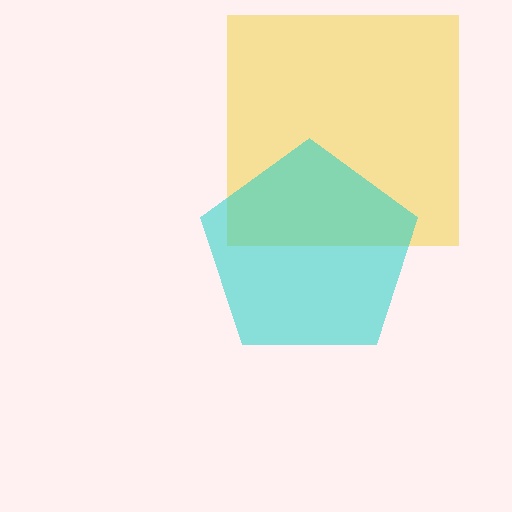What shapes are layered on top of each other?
The layered shapes are: a yellow square, a cyan pentagon.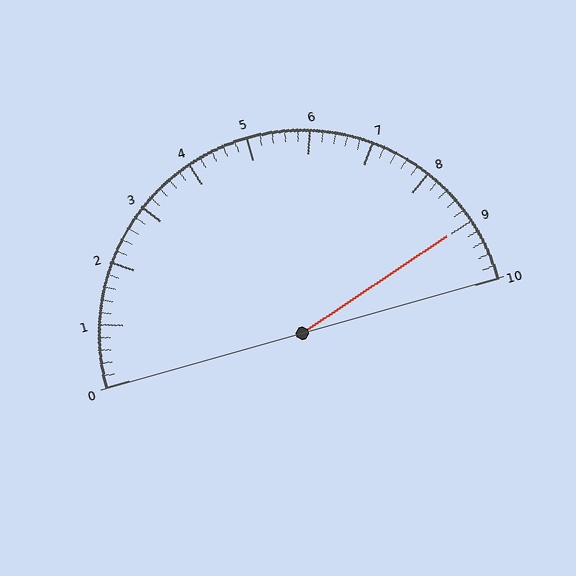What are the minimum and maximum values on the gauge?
The gauge ranges from 0 to 10.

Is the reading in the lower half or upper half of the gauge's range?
The reading is in the upper half of the range (0 to 10).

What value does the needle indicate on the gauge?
The needle indicates approximately 9.0.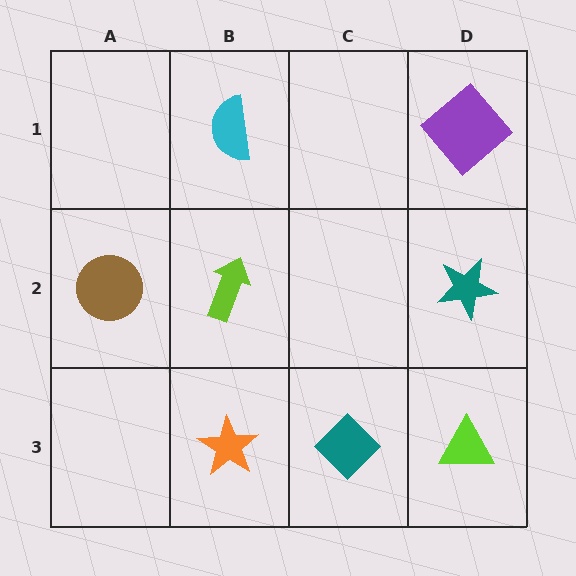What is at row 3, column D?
A lime triangle.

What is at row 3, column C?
A teal diamond.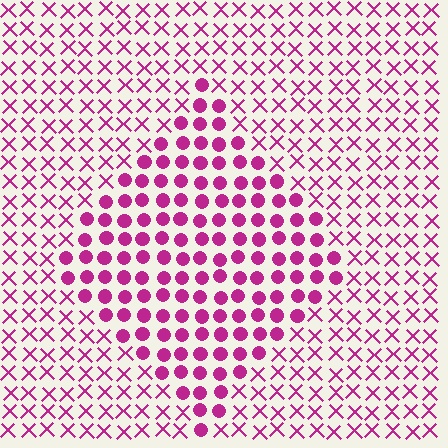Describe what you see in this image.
The image is filled with small magenta elements arranged in a uniform grid. A diamond-shaped region contains circles, while the surrounding area contains X marks. The boundary is defined purely by the change in element shape.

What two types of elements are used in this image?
The image uses circles inside the diamond region and X marks outside it.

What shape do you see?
I see a diamond.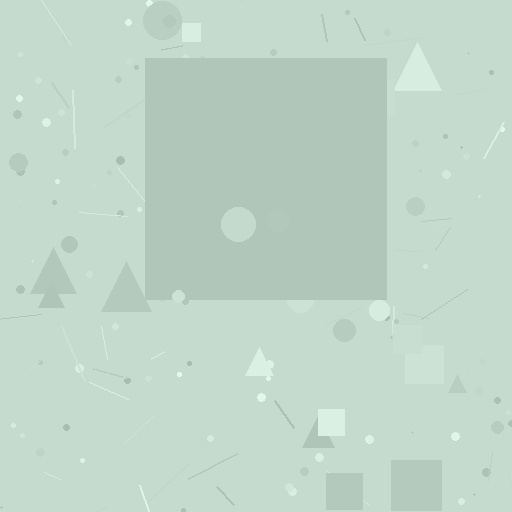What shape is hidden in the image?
A square is hidden in the image.